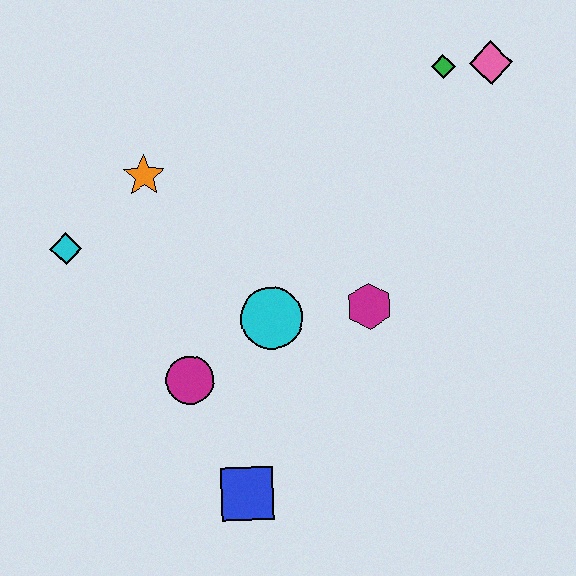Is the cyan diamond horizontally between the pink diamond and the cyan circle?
No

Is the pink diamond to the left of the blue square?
No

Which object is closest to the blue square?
The magenta circle is closest to the blue square.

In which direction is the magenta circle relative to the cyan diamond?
The magenta circle is below the cyan diamond.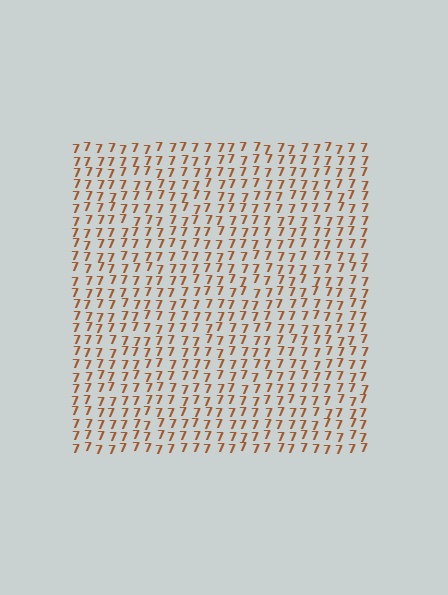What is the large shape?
The large shape is a square.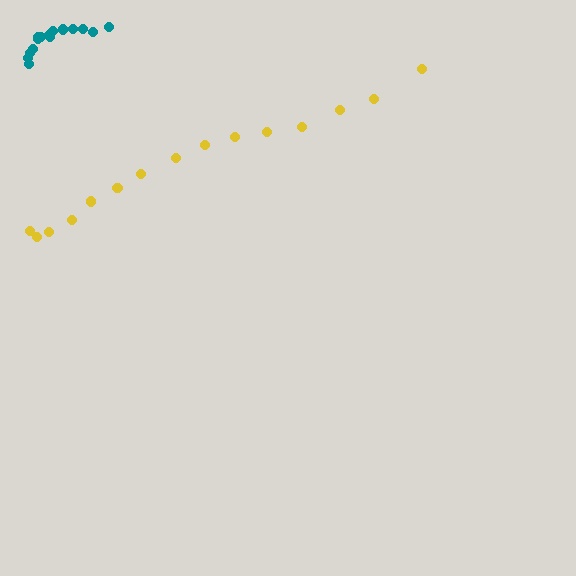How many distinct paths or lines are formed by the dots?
There are 2 distinct paths.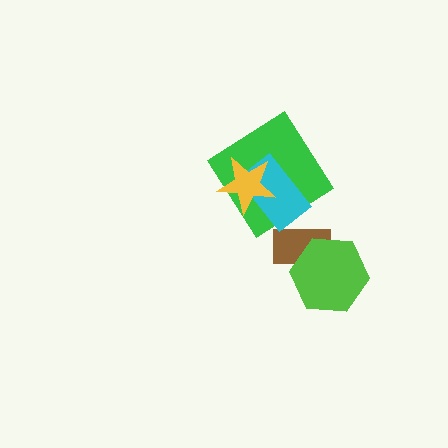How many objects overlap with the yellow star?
2 objects overlap with the yellow star.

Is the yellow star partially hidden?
No, no other shape covers it.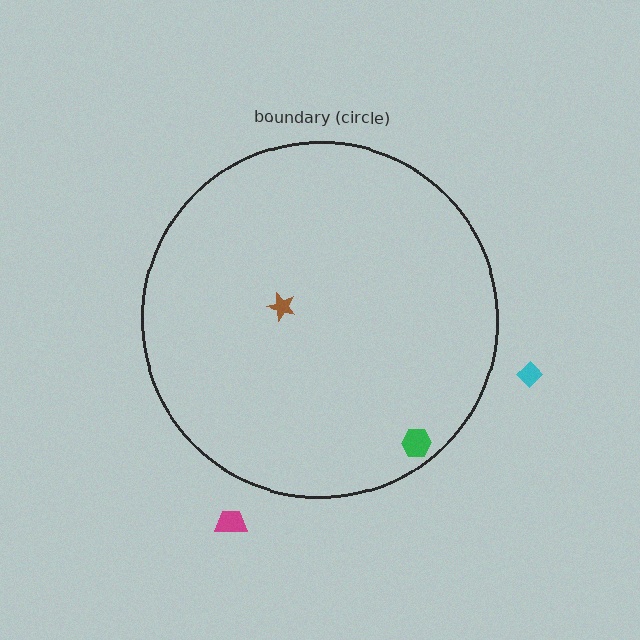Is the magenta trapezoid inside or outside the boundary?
Outside.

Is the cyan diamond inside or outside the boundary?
Outside.